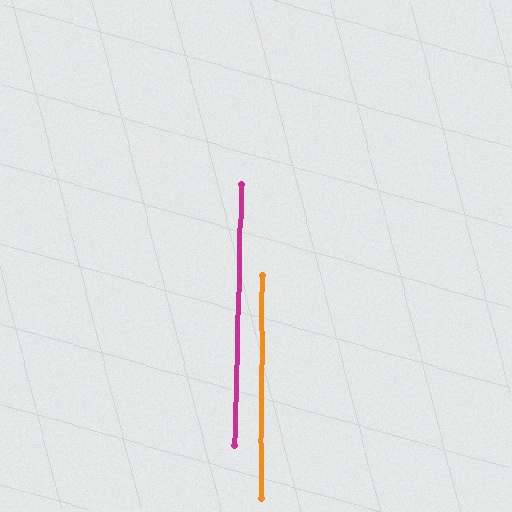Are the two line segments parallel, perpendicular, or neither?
Parallel — their directions differ by only 1.2°.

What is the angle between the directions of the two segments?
Approximately 1 degree.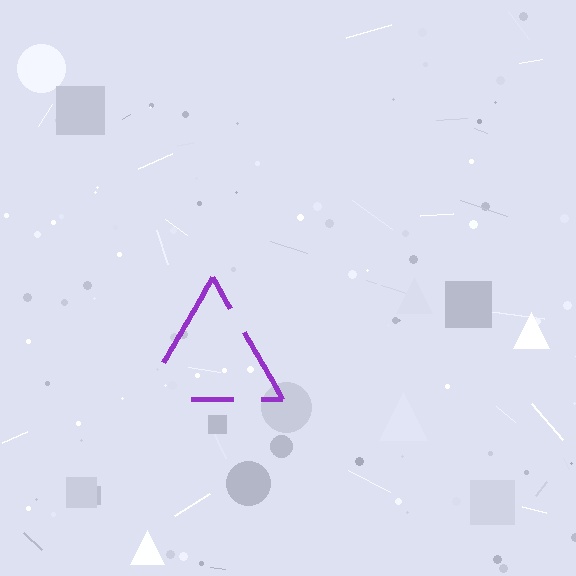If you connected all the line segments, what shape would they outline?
They would outline a triangle.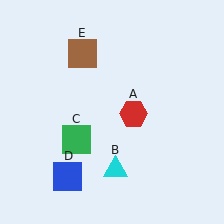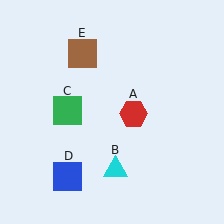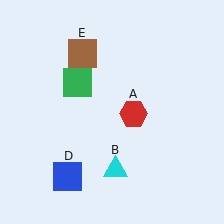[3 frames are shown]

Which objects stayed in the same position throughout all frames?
Red hexagon (object A) and cyan triangle (object B) and blue square (object D) and brown square (object E) remained stationary.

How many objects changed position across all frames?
1 object changed position: green square (object C).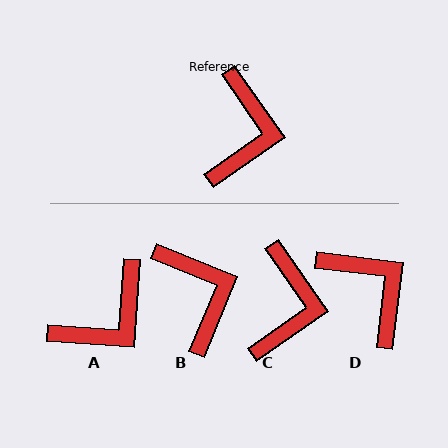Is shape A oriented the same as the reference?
No, it is off by about 39 degrees.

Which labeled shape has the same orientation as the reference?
C.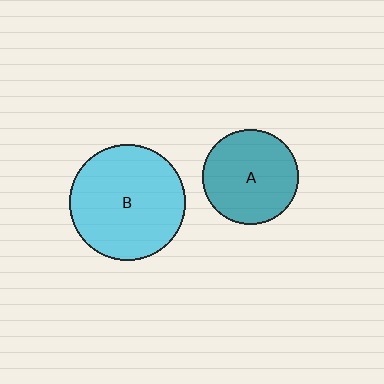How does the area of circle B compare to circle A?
Approximately 1.5 times.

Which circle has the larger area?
Circle B (cyan).